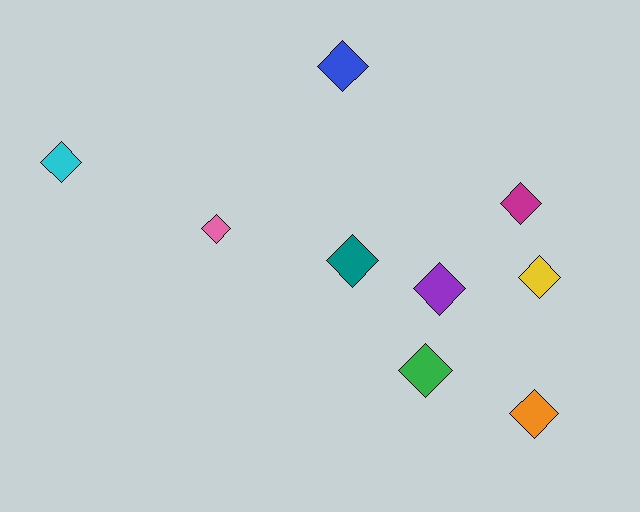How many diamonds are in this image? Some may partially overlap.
There are 9 diamonds.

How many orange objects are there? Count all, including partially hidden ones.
There is 1 orange object.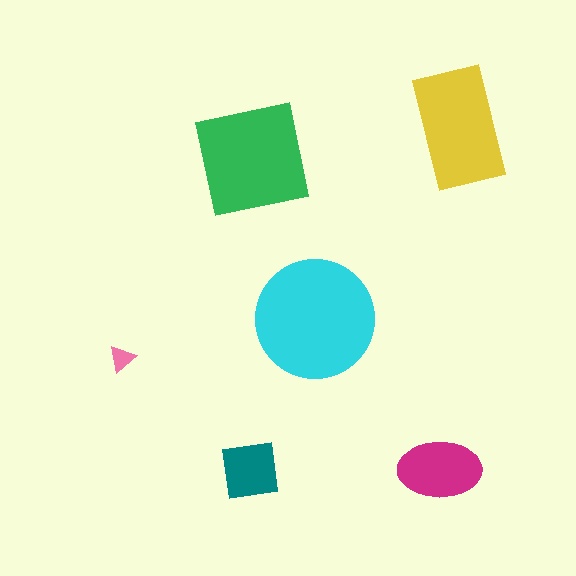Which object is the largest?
The cyan circle.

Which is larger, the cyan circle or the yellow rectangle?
The cyan circle.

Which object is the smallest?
The pink triangle.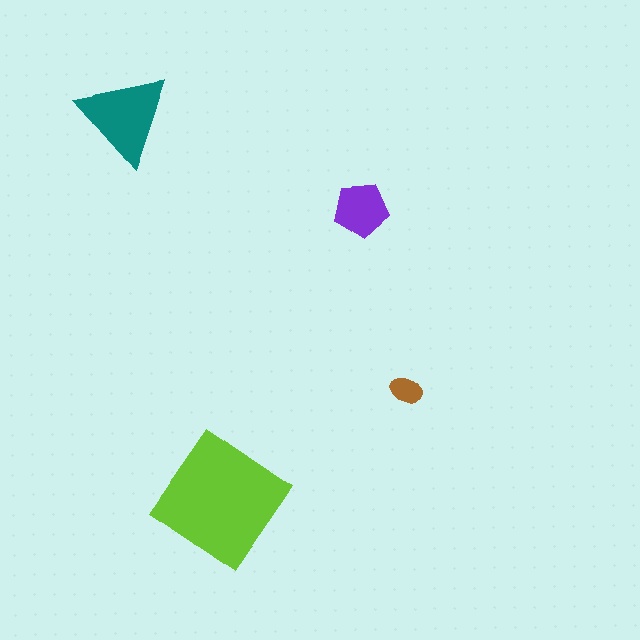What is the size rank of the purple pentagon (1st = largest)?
3rd.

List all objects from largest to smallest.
The lime diamond, the teal triangle, the purple pentagon, the brown ellipse.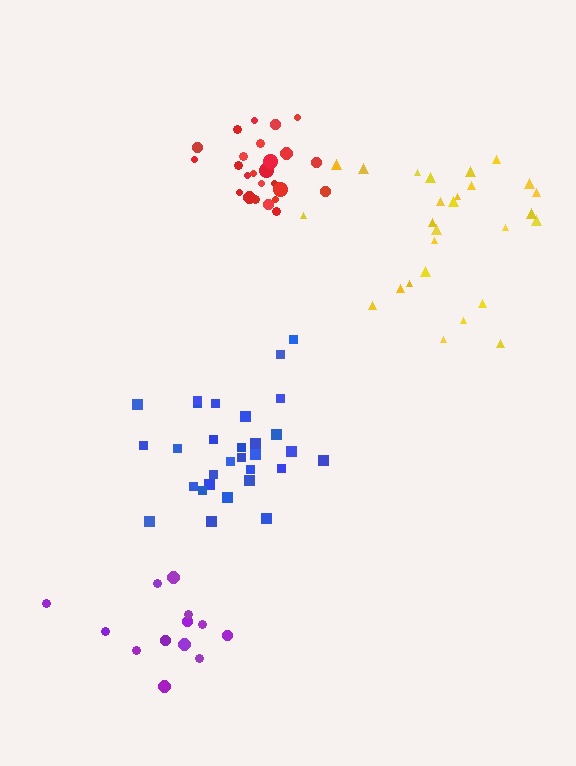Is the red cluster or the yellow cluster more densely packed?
Red.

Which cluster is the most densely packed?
Red.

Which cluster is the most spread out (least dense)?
Yellow.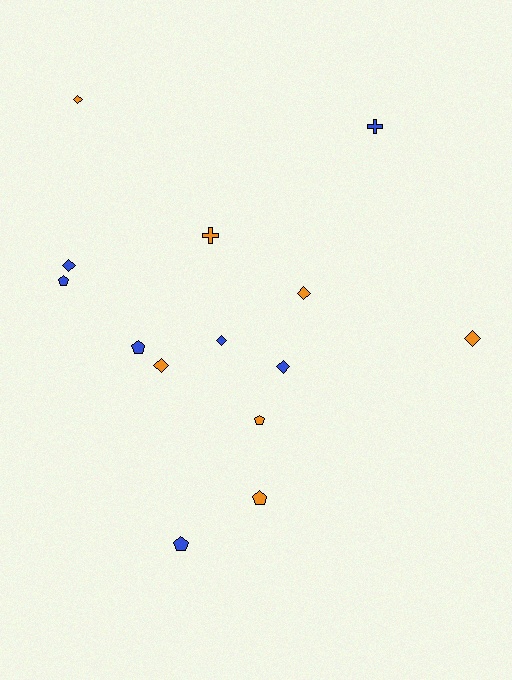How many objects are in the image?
There are 14 objects.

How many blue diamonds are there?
There are 3 blue diamonds.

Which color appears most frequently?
Blue, with 7 objects.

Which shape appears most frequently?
Diamond, with 7 objects.